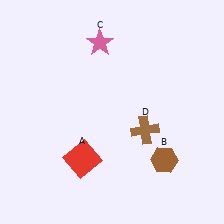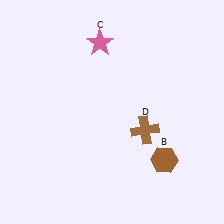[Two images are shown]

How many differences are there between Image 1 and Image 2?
There is 1 difference between the two images.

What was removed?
The red square (A) was removed in Image 2.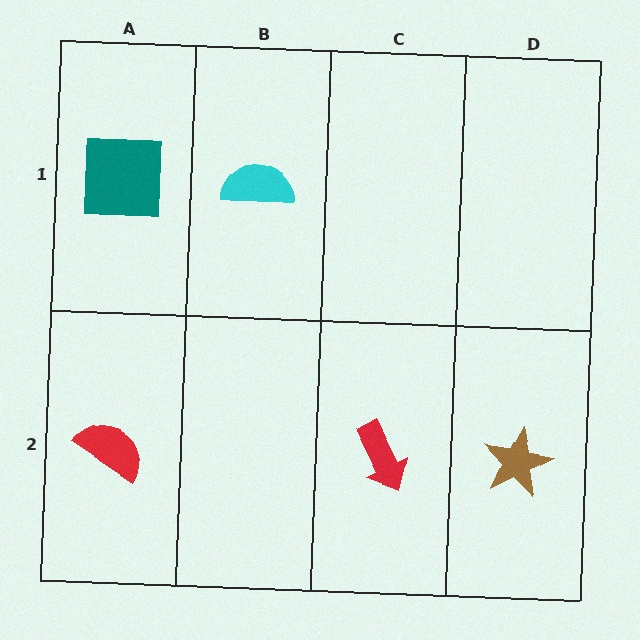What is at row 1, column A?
A teal square.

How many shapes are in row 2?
3 shapes.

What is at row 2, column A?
A red semicircle.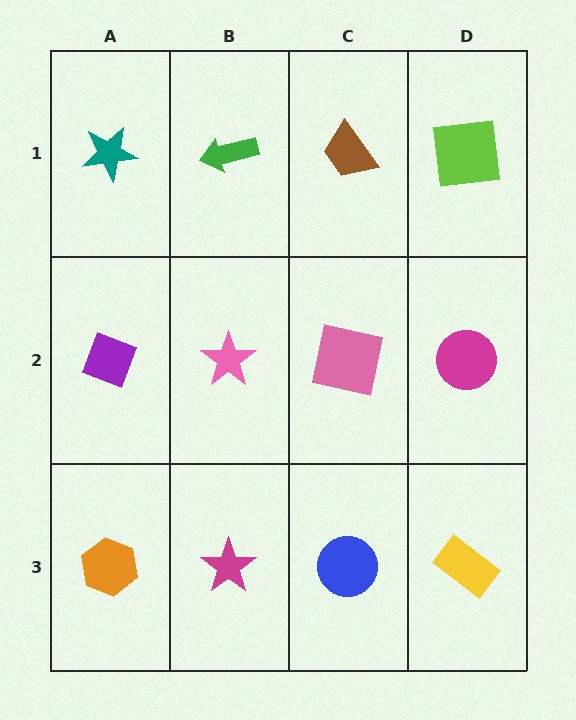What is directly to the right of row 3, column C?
A yellow rectangle.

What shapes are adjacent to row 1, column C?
A pink square (row 2, column C), a green arrow (row 1, column B), a lime square (row 1, column D).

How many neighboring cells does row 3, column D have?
2.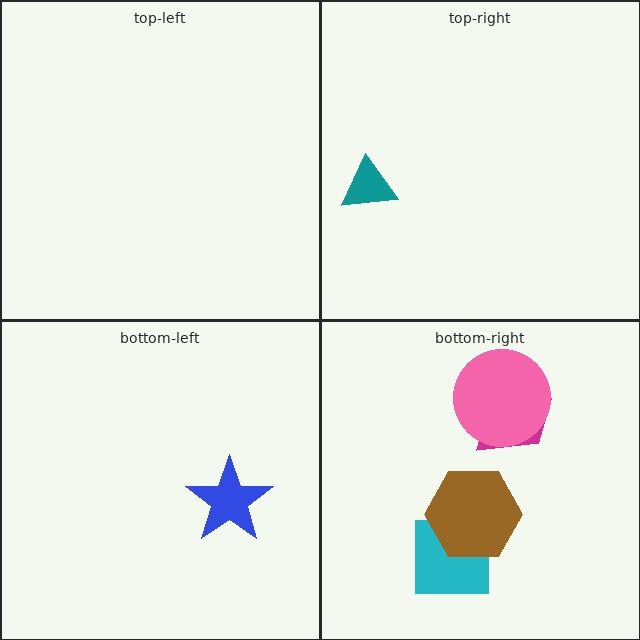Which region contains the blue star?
The bottom-left region.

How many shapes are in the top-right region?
1.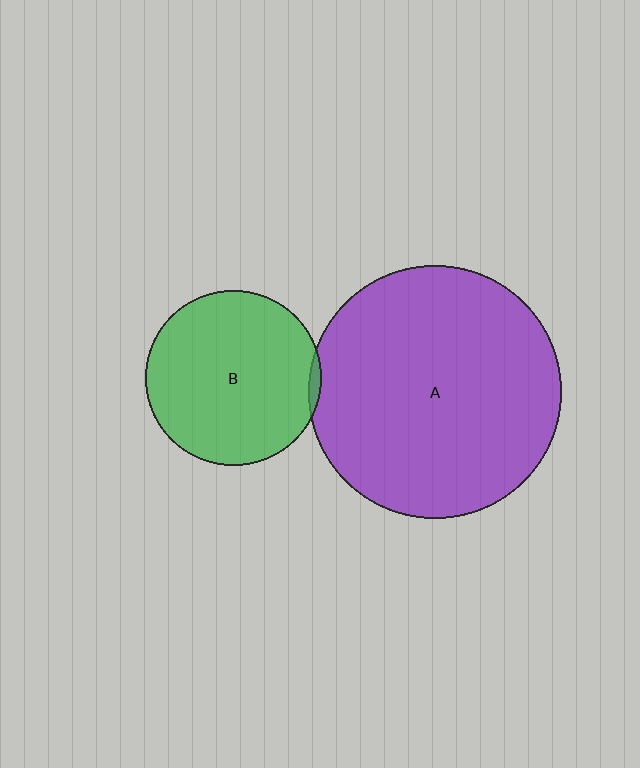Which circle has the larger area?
Circle A (purple).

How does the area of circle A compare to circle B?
Approximately 2.1 times.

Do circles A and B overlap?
Yes.